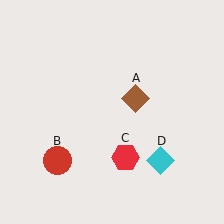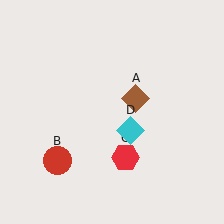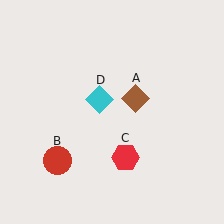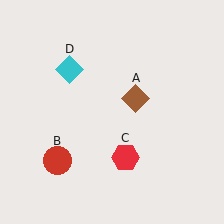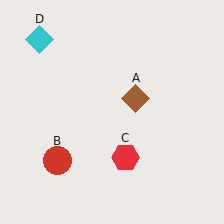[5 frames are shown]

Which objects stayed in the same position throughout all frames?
Brown diamond (object A) and red circle (object B) and red hexagon (object C) remained stationary.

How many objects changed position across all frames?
1 object changed position: cyan diamond (object D).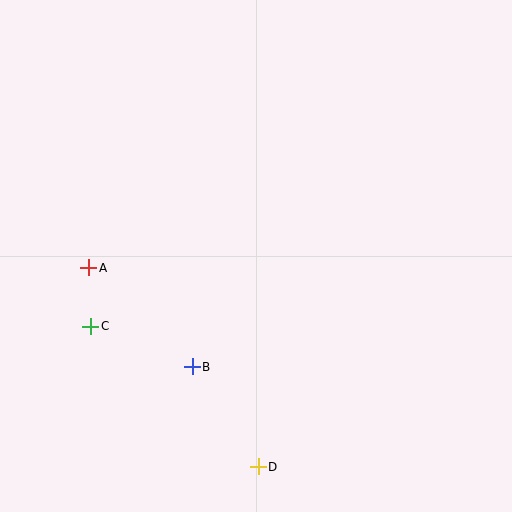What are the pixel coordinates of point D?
Point D is at (258, 467).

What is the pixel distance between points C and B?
The distance between C and B is 109 pixels.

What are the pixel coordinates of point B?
Point B is at (192, 367).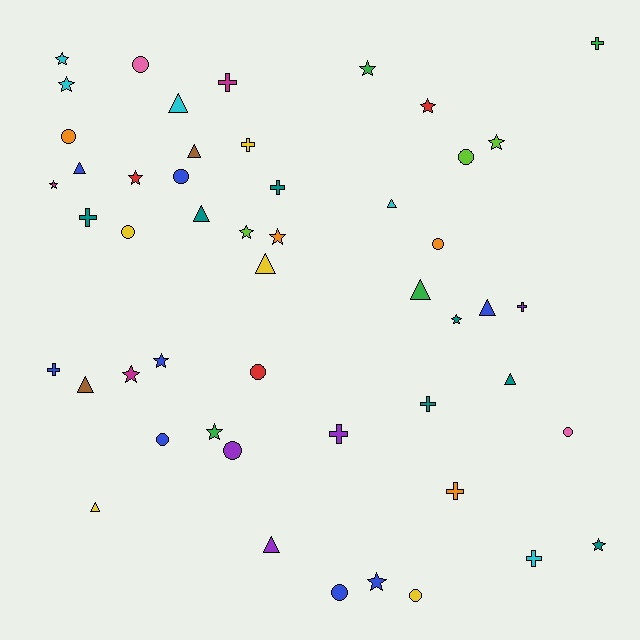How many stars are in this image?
There are 15 stars.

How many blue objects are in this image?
There are 8 blue objects.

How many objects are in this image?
There are 50 objects.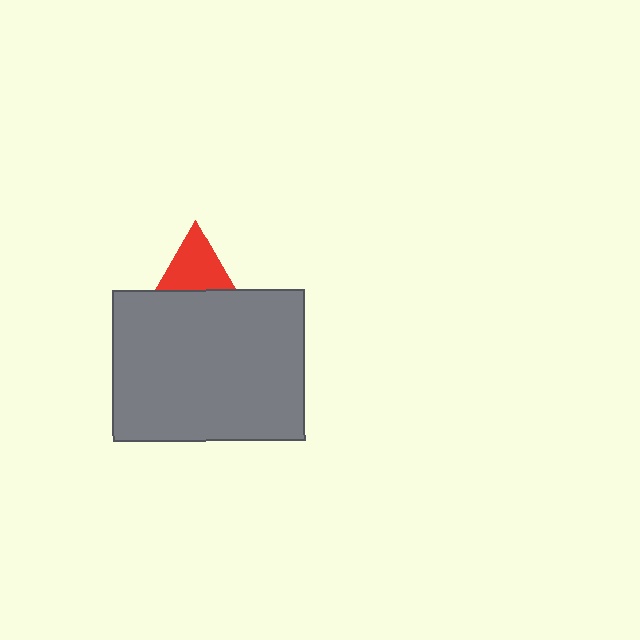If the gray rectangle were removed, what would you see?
You would see the complete red triangle.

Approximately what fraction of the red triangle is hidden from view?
Roughly 62% of the red triangle is hidden behind the gray rectangle.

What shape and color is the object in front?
The object in front is a gray rectangle.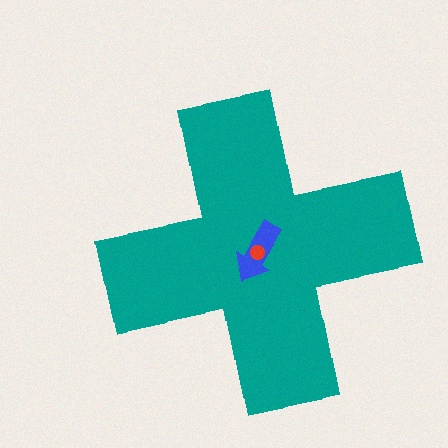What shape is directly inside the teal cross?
The blue arrow.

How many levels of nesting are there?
3.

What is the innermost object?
The red circle.